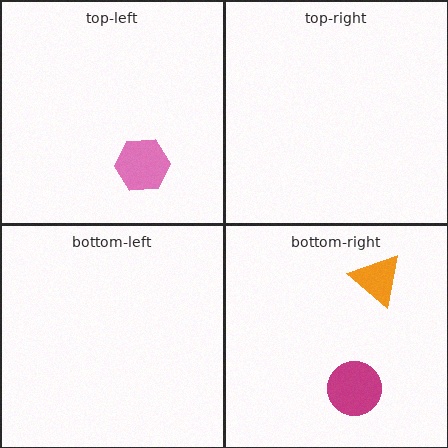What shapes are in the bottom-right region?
The magenta circle, the orange triangle.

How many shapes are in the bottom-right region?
2.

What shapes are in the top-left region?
The pink hexagon.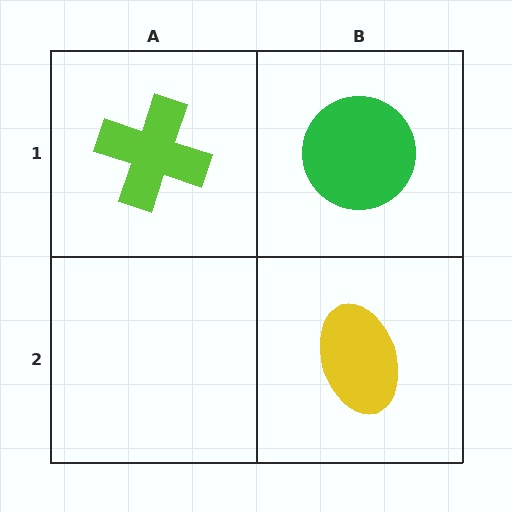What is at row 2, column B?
A yellow ellipse.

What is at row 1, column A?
A lime cross.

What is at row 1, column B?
A green circle.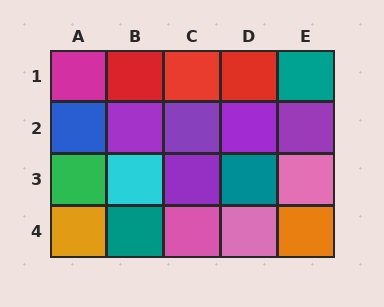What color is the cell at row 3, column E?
Pink.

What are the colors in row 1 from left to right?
Magenta, red, red, red, teal.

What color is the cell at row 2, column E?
Purple.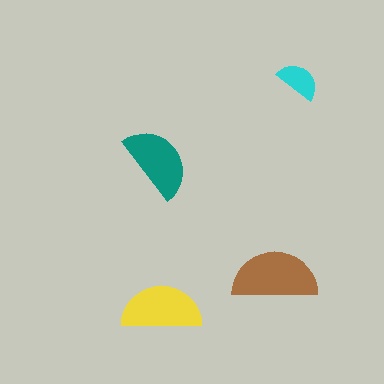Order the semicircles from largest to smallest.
the brown one, the yellow one, the teal one, the cyan one.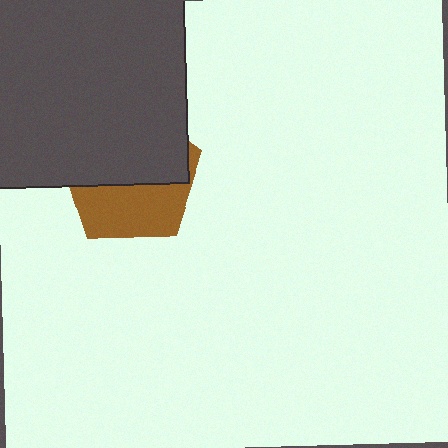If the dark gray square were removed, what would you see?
You would see the complete brown pentagon.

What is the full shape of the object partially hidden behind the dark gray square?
The partially hidden object is a brown pentagon.